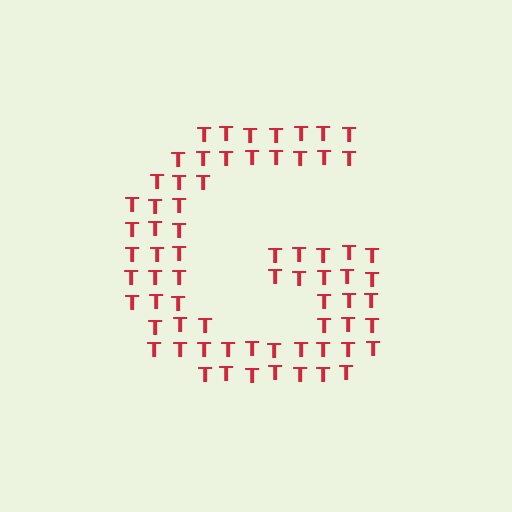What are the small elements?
The small elements are letter T's.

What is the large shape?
The large shape is the letter G.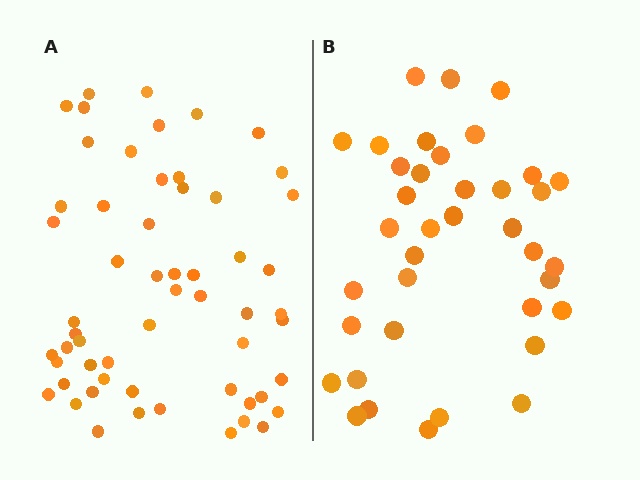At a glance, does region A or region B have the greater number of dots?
Region A (the left region) has more dots.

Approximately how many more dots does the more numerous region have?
Region A has approximately 20 more dots than region B.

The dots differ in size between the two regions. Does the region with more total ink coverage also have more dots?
No. Region B has more total ink coverage because its dots are larger, but region A actually contains more individual dots. Total area can be misleading — the number of items is what matters here.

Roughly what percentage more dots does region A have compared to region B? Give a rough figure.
About 50% more.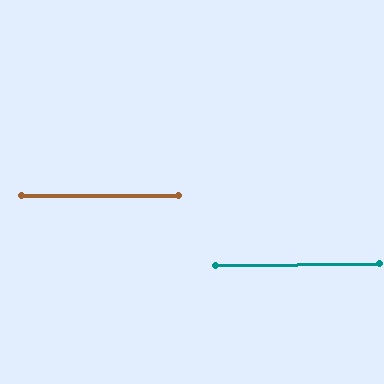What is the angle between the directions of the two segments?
Approximately 1 degree.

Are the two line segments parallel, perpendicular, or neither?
Parallel — their directions differ by only 0.9°.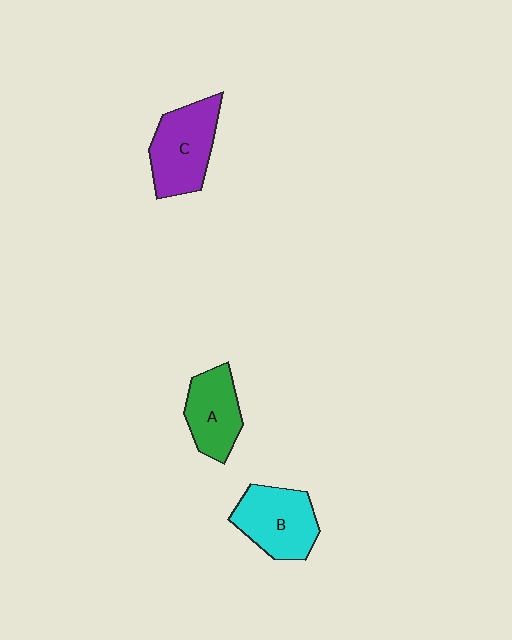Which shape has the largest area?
Shape C (purple).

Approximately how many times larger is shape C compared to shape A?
Approximately 1.3 times.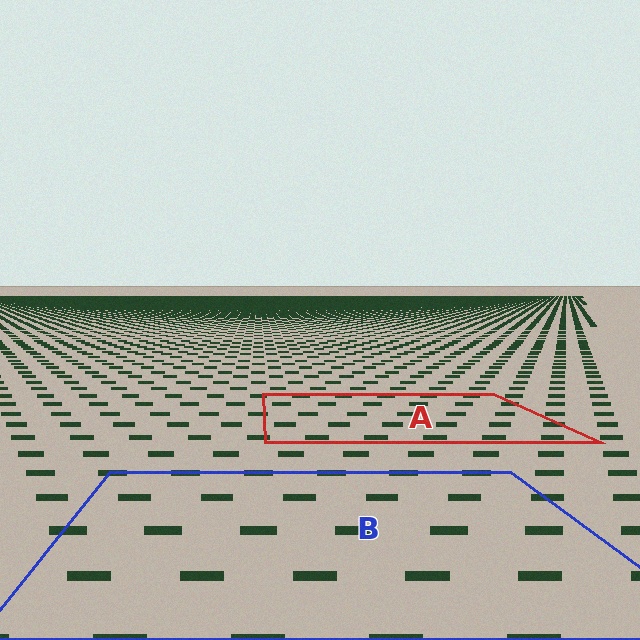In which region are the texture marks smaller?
The texture marks are smaller in region A, because it is farther away.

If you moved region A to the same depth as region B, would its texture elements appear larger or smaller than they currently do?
They would appear larger. At a closer depth, the same texture elements are projected at a bigger on-screen size.